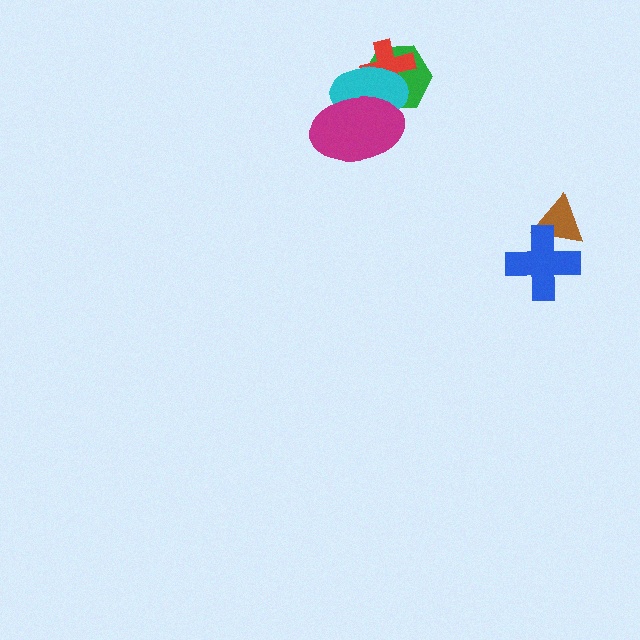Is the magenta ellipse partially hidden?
No, no other shape covers it.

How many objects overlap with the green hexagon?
3 objects overlap with the green hexagon.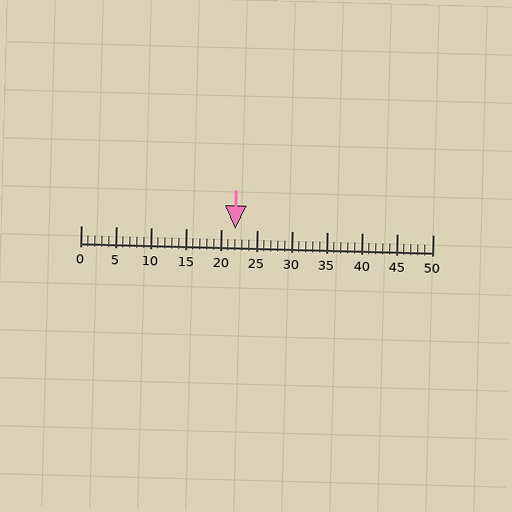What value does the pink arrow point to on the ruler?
The pink arrow points to approximately 22.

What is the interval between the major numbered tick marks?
The major tick marks are spaced 5 units apart.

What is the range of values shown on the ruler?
The ruler shows values from 0 to 50.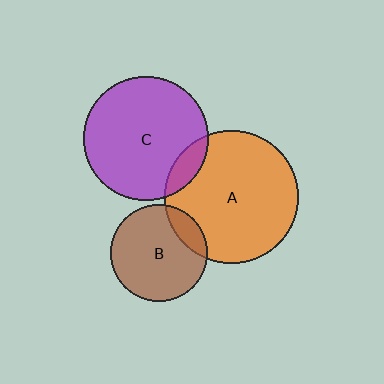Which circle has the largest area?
Circle A (orange).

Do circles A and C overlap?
Yes.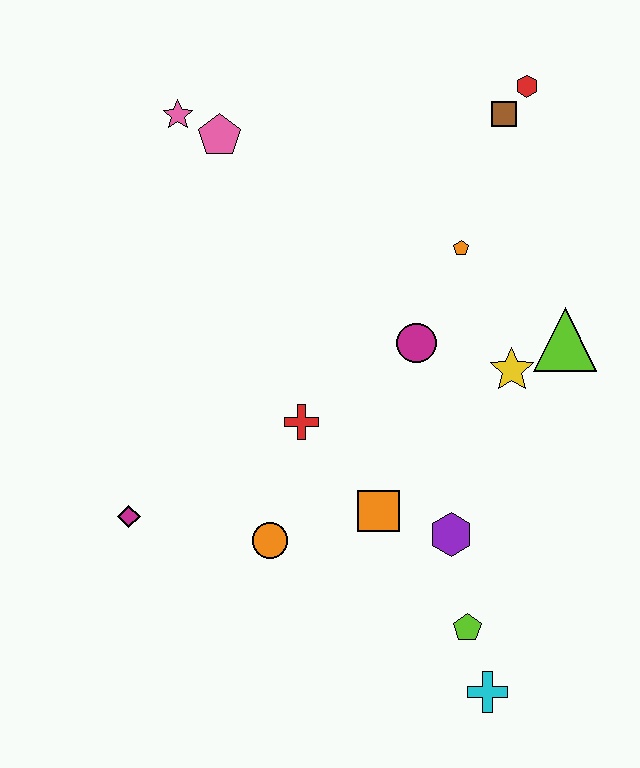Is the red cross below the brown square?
Yes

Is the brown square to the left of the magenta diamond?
No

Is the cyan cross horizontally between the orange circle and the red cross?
No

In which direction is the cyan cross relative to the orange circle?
The cyan cross is to the right of the orange circle.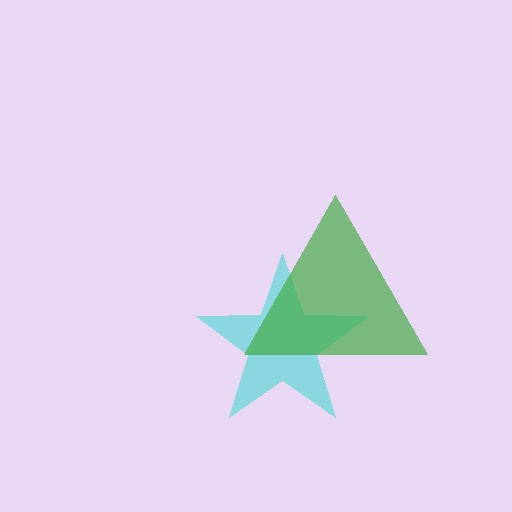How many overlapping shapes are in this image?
There are 2 overlapping shapes in the image.